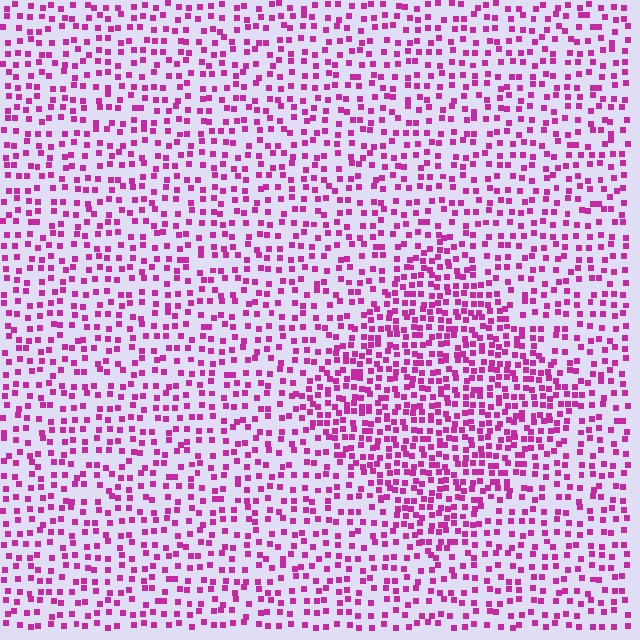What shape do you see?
I see a diamond.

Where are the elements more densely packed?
The elements are more densely packed inside the diamond boundary.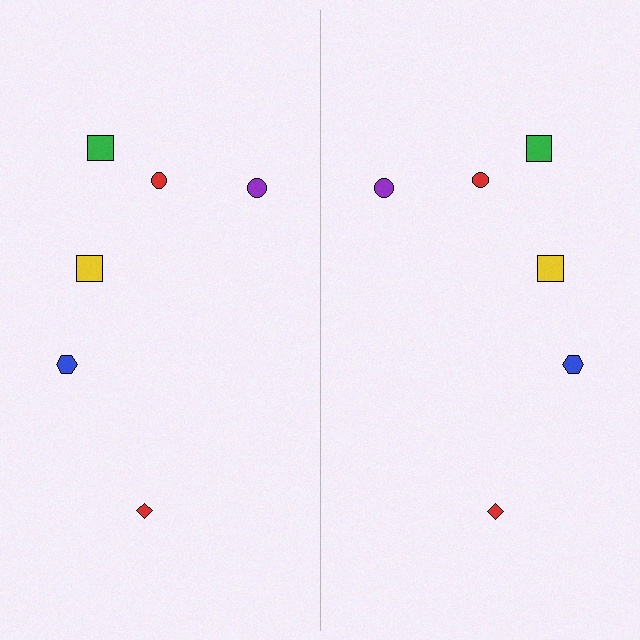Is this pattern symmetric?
Yes, this pattern has bilateral (reflection) symmetry.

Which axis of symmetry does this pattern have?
The pattern has a vertical axis of symmetry running through the center of the image.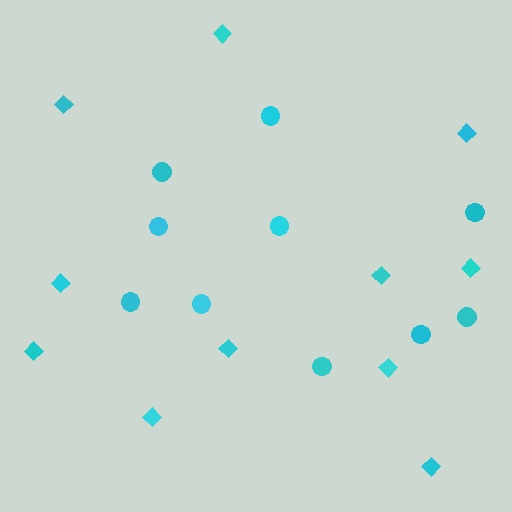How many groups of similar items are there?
There are 2 groups: one group of circles (10) and one group of diamonds (11).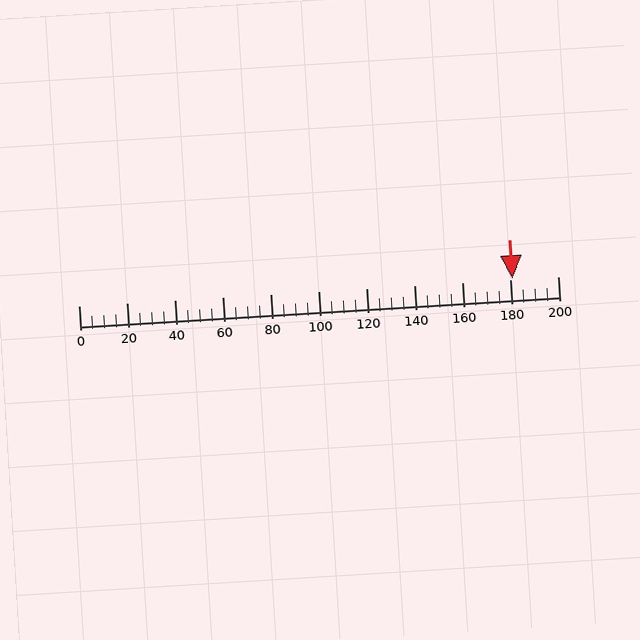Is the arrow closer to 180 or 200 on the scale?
The arrow is closer to 180.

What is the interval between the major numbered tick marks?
The major tick marks are spaced 20 units apart.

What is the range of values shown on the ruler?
The ruler shows values from 0 to 200.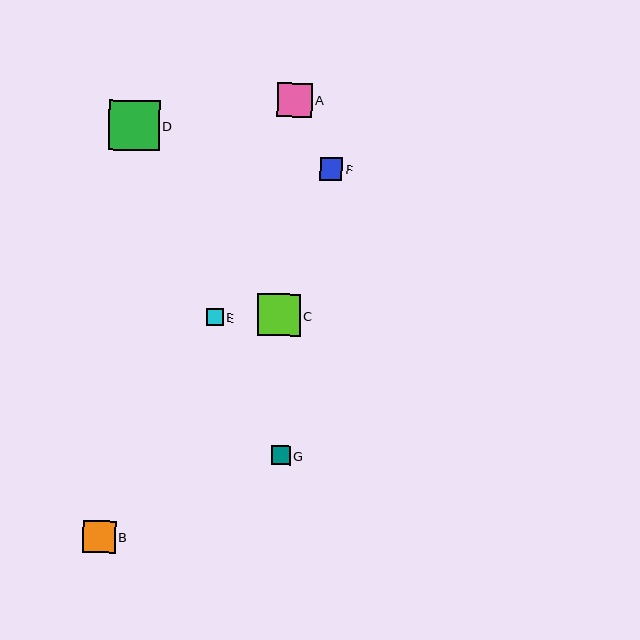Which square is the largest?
Square D is the largest with a size of approximately 50 pixels.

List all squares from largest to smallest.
From largest to smallest: D, C, A, B, F, G, E.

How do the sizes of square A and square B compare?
Square A and square B are approximately the same size.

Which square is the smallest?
Square E is the smallest with a size of approximately 17 pixels.